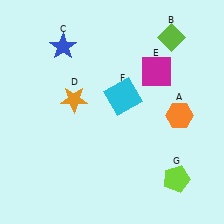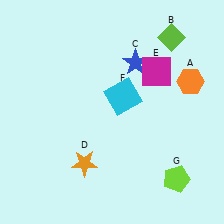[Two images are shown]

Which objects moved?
The objects that moved are: the orange hexagon (A), the blue star (C), the orange star (D).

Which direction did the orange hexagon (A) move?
The orange hexagon (A) moved up.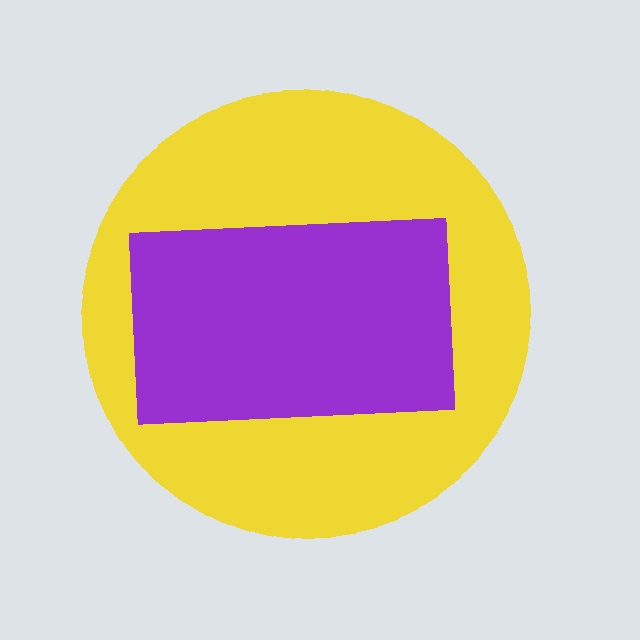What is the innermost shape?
The purple rectangle.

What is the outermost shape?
The yellow circle.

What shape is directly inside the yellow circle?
The purple rectangle.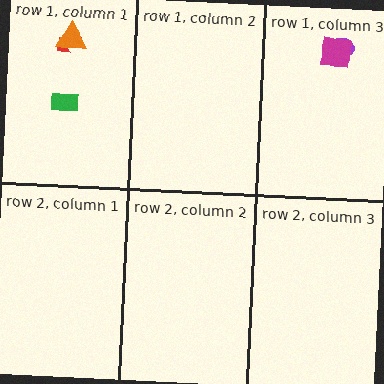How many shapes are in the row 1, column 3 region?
2.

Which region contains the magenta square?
The row 1, column 3 region.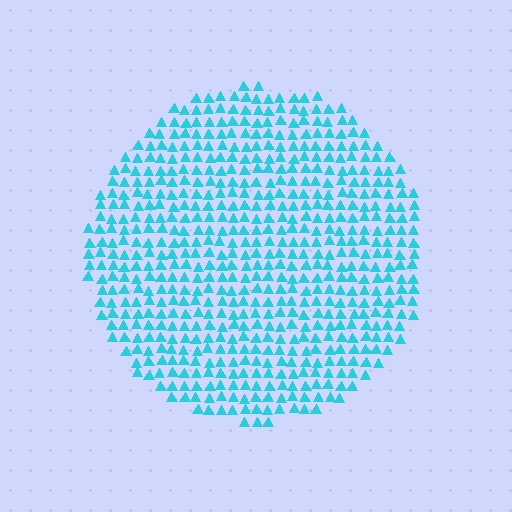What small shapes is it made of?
It is made of small triangles.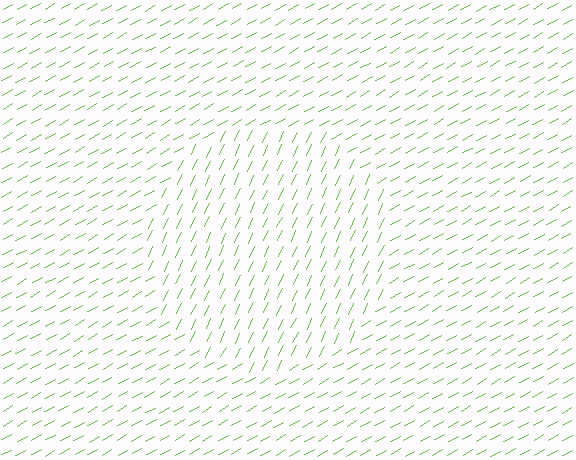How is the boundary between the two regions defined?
The boundary is defined purely by a change in line orientation (approximately 36 degrees difference). All lines are the same color and thickness.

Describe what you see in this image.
The image is filled with small lime line segments. A circle region in the image has lines oriented differently from the surrounding lines, creating a visible texture boundary.